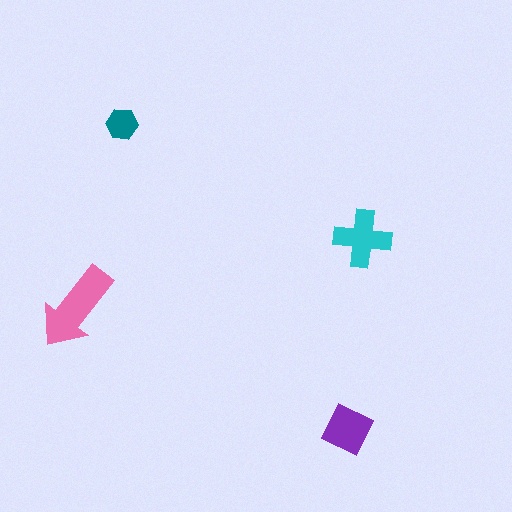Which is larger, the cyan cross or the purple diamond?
The cyan cross.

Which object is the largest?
The pink arrow.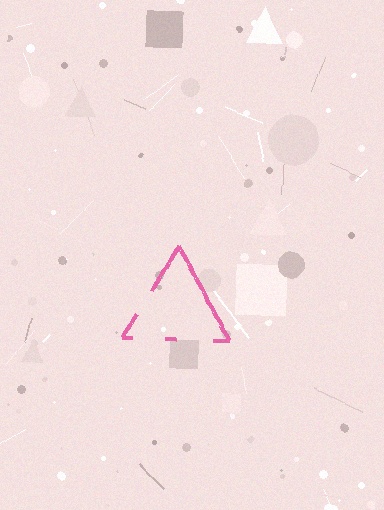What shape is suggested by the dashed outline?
The dashed outline suggests a triangle.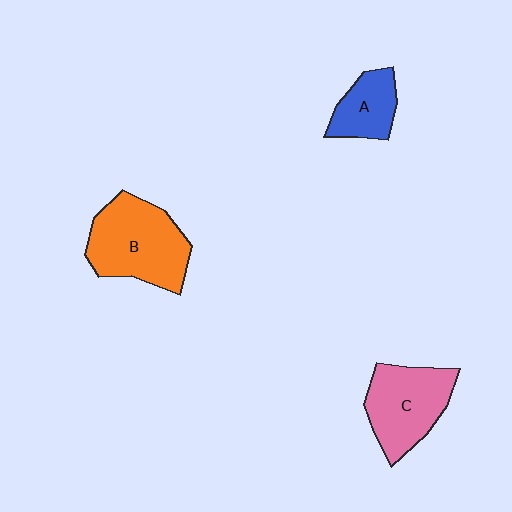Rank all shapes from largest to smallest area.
From largest to smallest: B (orange), C (pink), A (blue).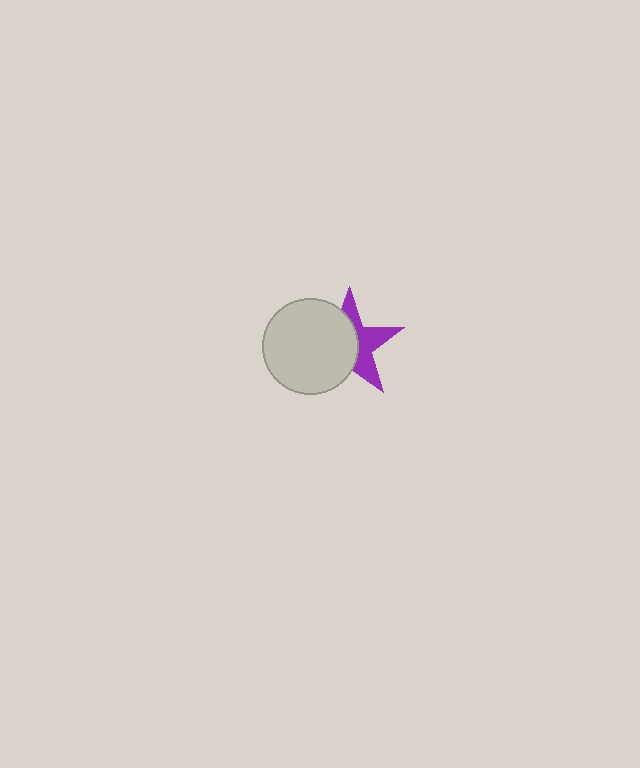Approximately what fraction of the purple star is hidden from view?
Roughly 56% of the purple star is hidden behind the light gray circle.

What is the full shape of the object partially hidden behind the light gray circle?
The partially hidden object is a purple star.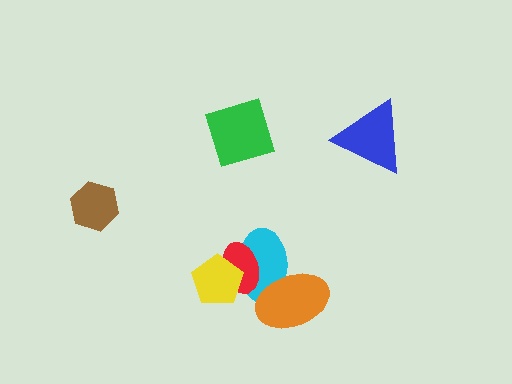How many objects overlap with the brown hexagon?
0 objects overlap with the brown hexagon.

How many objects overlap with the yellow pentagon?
2 objects overlap with the yellow pentagon.